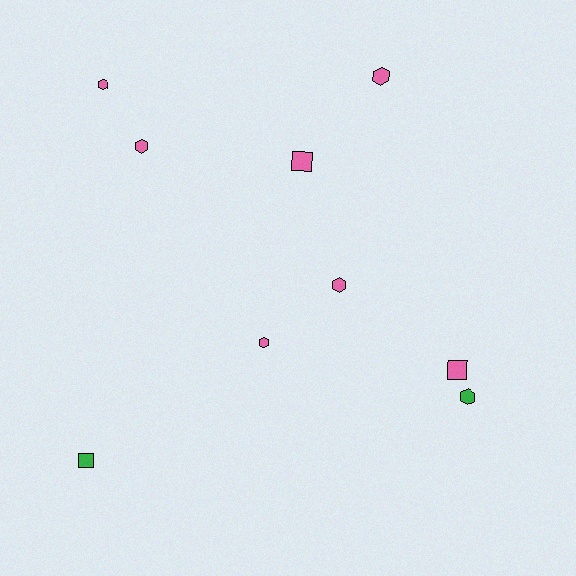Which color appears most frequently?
Pink, with 7 objects.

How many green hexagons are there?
There is 1 green hexagon.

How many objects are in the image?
There are 9 objects.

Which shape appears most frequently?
Hexagon, with 6 objects.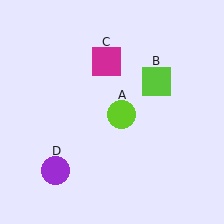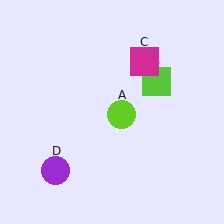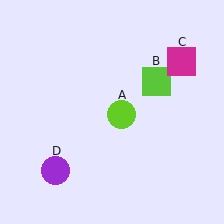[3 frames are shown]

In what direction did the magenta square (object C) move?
The magenta square (object C) moved right.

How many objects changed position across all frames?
1 object changed position: magenta square (object C).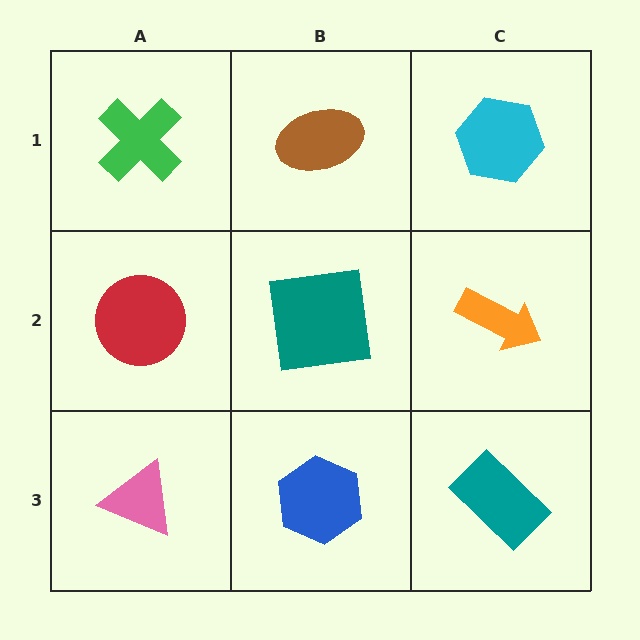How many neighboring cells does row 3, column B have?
3.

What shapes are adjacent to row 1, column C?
An orange arrow (row 2, column C), a brown ellipse (row 1, column B).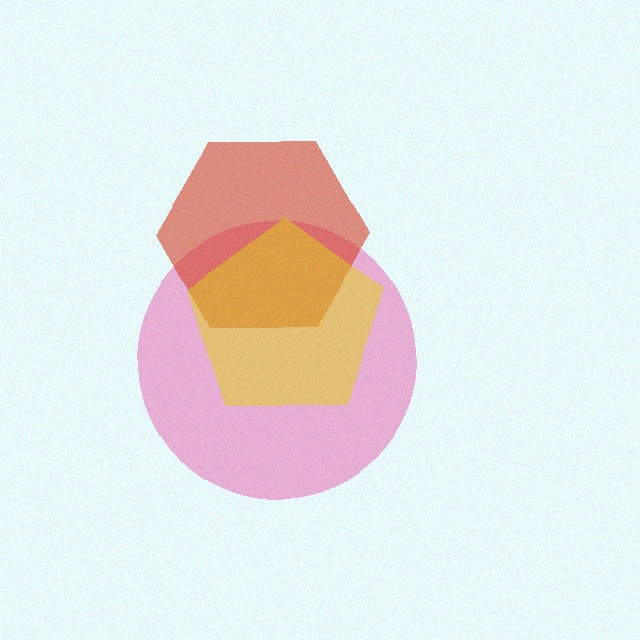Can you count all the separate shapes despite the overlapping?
Yes, there are 3 separate shapes.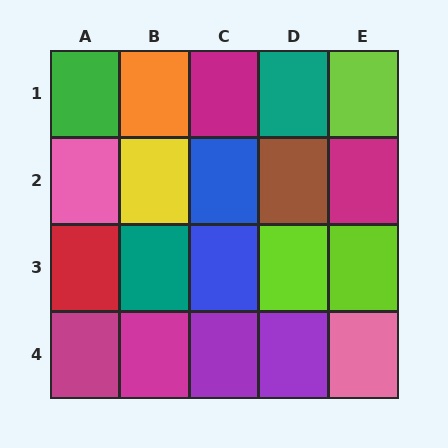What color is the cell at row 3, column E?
Lime.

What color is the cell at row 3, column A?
Red.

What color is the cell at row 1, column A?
Green.